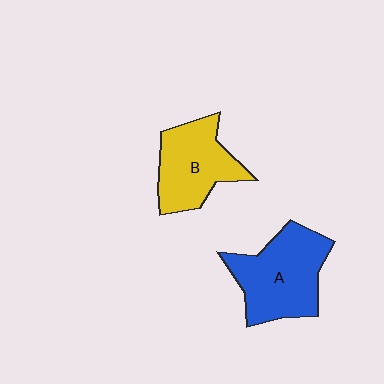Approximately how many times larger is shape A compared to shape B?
Approximately 1.2 times.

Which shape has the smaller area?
Shape B (yellow).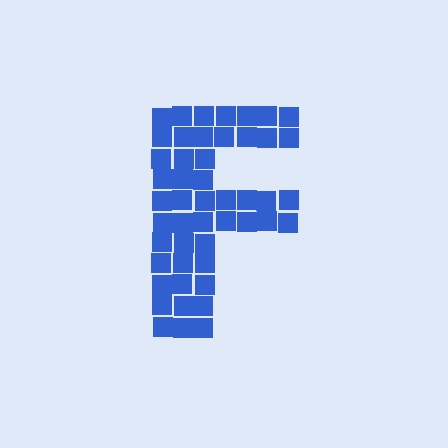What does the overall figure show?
The overall figure shows the letter F.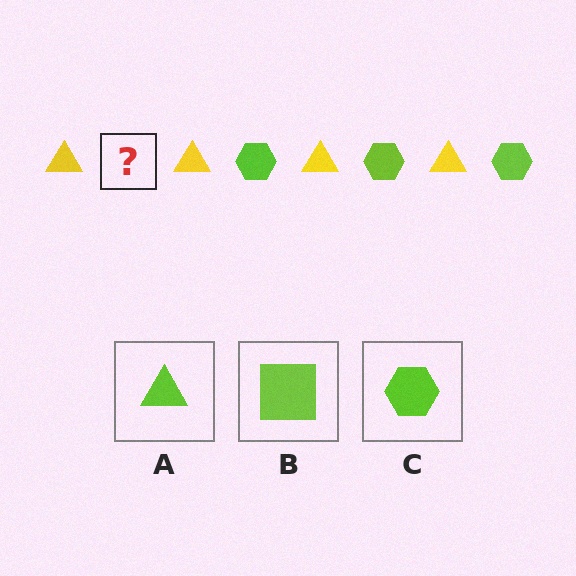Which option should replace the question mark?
Option C.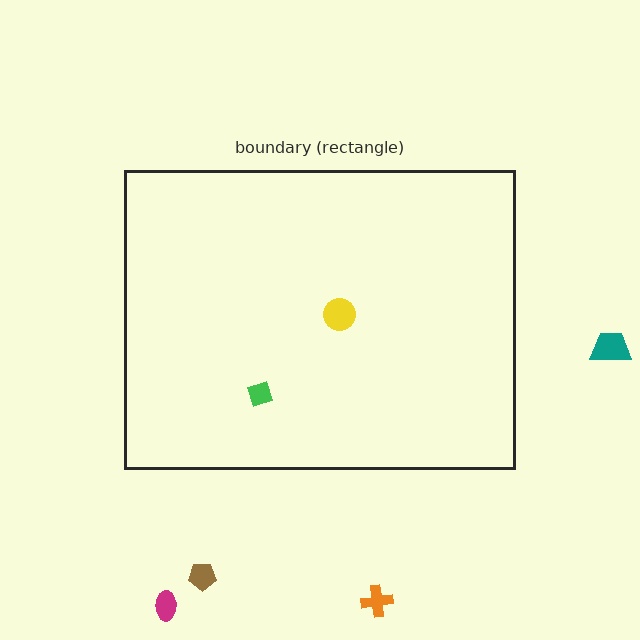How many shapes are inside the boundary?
2 inside, 4 outside.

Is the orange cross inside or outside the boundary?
Outside.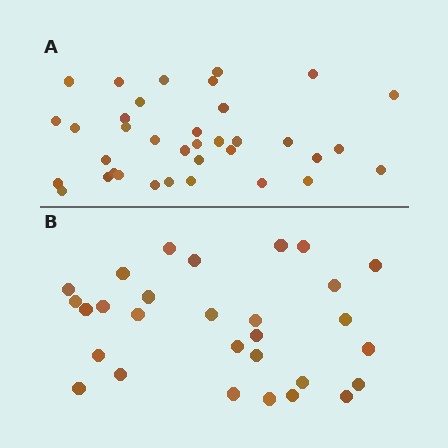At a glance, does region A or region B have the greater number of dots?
Region A (the top region) has more dots.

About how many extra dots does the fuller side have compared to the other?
Region A has roughly 8 or so more dots than region B.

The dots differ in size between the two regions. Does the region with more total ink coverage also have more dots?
No. Region B has more total ink coverage because its dots are larger, but region A actually contains more individual dots. Total area can be misleading — the number of items is what matters here.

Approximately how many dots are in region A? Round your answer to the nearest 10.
About 40 dots. (The exact count is 36, which rounds to 40.)